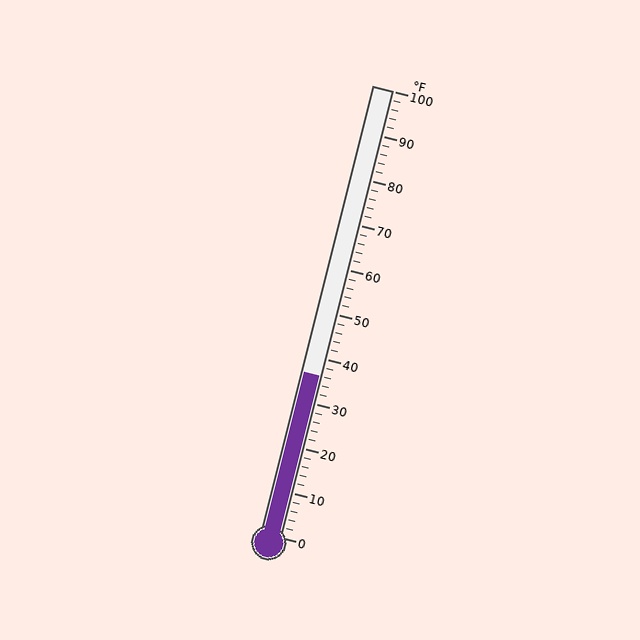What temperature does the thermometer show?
The thermometer shows approximately 36°F.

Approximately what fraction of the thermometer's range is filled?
The thermometer is filled to approximately 35% of its range.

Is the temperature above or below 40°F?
The temperature is below 40°F.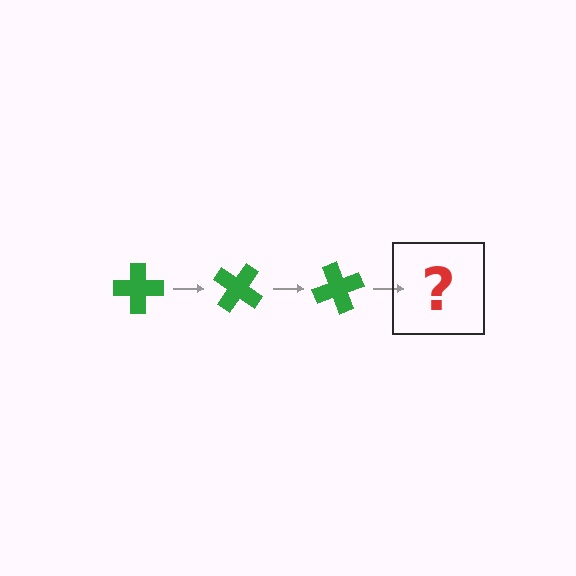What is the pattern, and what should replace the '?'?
The pattern is that the cross rotates 35 degrees each step. The '?' should be a green cross rotated 105 degrees.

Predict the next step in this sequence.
The next step is a green cross rotated 105 degrees.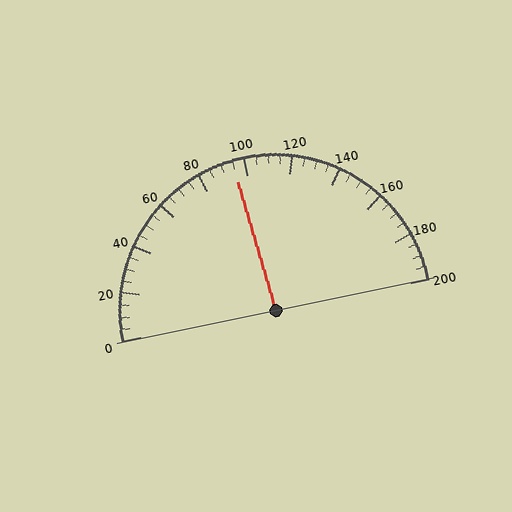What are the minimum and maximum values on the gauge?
The gauge ranges from 0 to 200.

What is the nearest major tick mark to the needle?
The nearest major tick mark is 100.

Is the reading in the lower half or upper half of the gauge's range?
The reading is in the lower half of the range (0 to 200).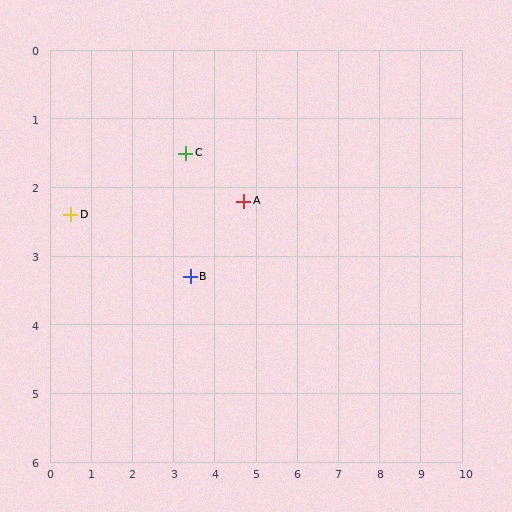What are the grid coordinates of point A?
Point A is at approximately (4.7, 2.2).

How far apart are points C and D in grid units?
Points C and D are about 2.9 grid units apart.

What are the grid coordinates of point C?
Point C is at approximately (3.3, 1.5).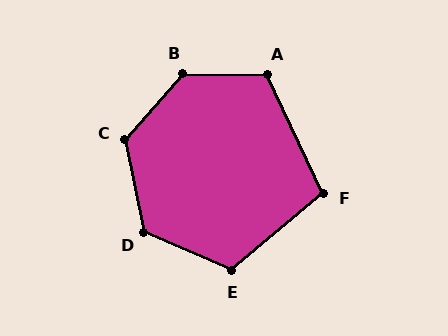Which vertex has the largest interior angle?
B, at approximately 130 degrees.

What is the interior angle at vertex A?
Approximately 116 degrees (obtuse).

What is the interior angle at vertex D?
Approximately 125 degrees (obtuse).